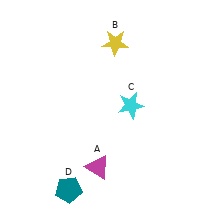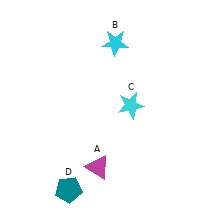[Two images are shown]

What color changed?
The star (B) changed from yellow in Image 1 to cyan in Image 2.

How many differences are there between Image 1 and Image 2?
There is 1 difference between the two images.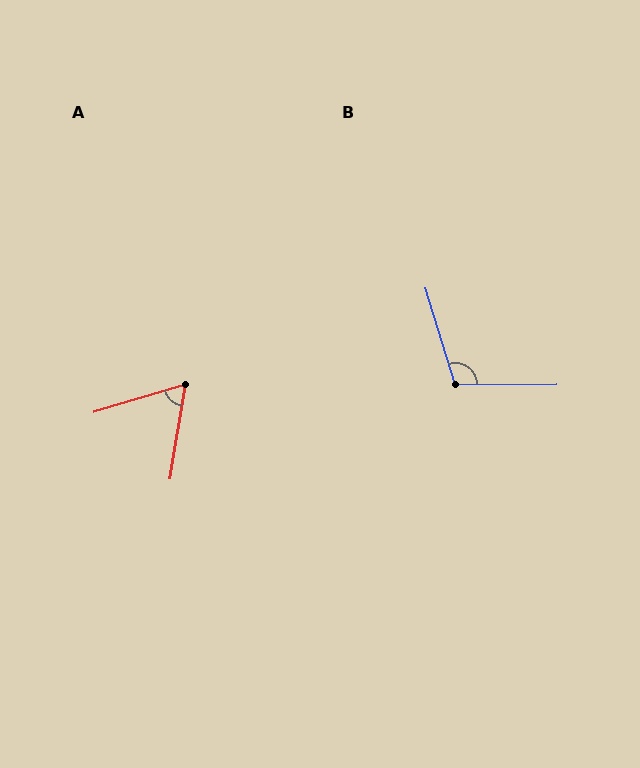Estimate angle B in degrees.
Approximately 107 degrees.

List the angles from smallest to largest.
A (64°), B (107°).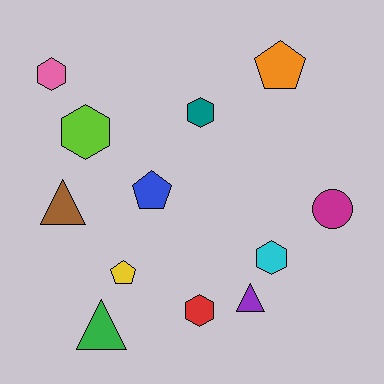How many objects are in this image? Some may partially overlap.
There are 12 objects.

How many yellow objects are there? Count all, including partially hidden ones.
There is 1 yellow object.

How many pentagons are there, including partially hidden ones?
There are 3 pentagons.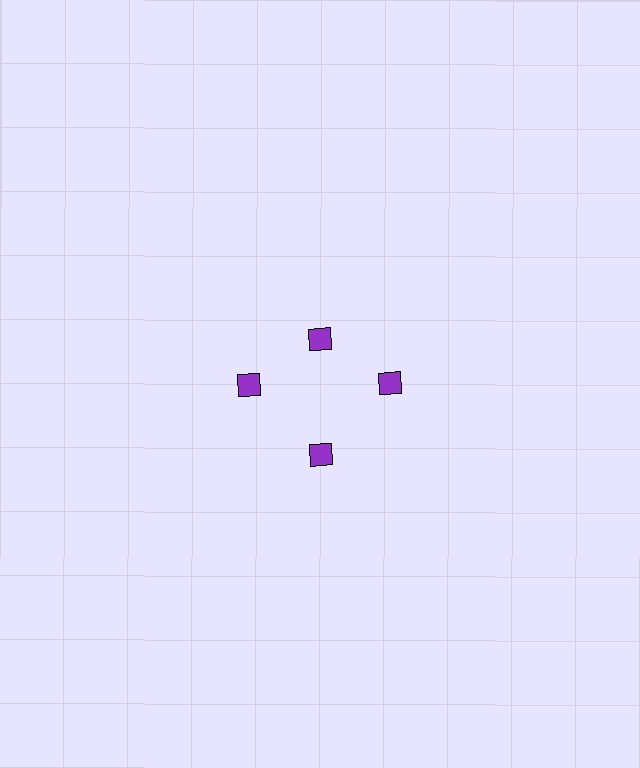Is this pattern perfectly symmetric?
No. The 4 purple diamonds are arranged in a ring, but one element near the 12 o'clock position is pulled inward toward the center, breaking the 4-fold rotational symmetry.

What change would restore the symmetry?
The symmetry would be restored by moving it outward, back onto the ring so that all 4 diamonds sit at equal angles and equal distance from the center.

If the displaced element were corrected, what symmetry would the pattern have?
It would have 4-fold rotational symmetry — the pattern would map onto itself every 90 degrees.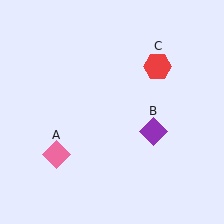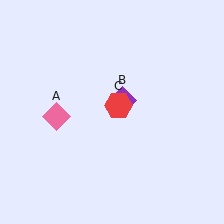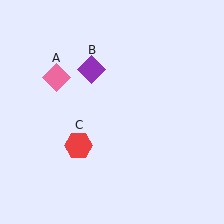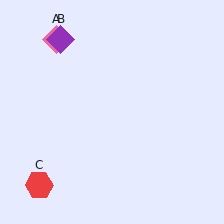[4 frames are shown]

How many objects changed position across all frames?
3 objects changed position: pink diamond (object A), purple diamond (object B), red hexagon (object C).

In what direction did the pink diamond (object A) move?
The pink diamond (object A) moved up.